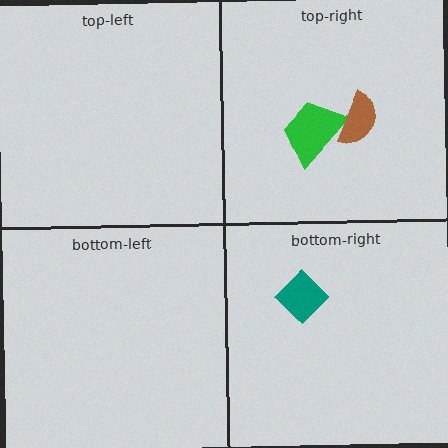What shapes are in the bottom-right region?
The teal diamond.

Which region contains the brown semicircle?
The top-right region.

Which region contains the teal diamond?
The bottom-right region.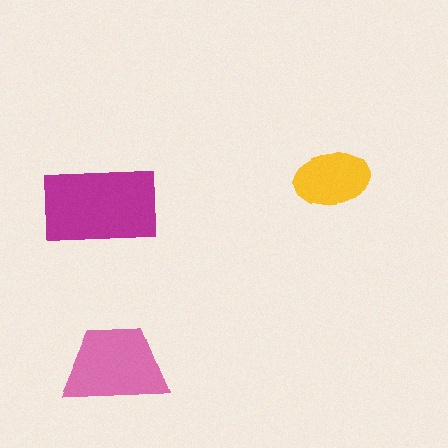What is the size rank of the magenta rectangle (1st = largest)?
1st.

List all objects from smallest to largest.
The yellow ellipse, the pink trapezoid, the magenta rectangle.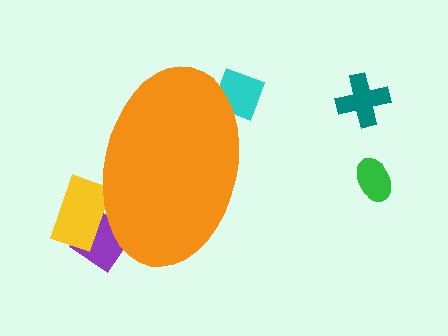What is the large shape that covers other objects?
An orange ellipse.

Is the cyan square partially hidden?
Yes, the cyan square is partially hidden behind the orange ellipse.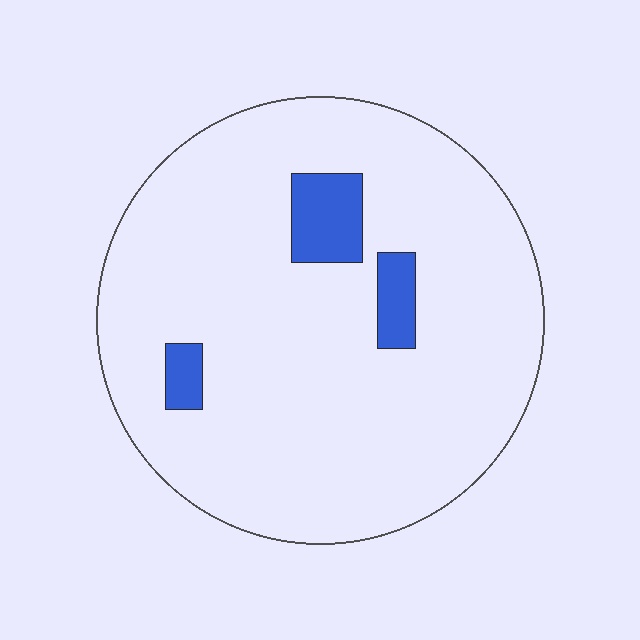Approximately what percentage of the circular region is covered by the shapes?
Approximately 10%.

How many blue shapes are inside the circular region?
3.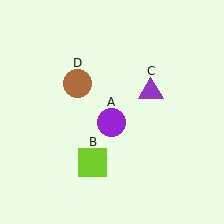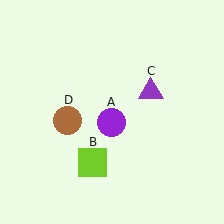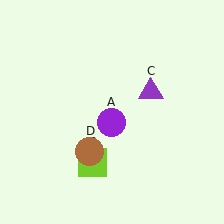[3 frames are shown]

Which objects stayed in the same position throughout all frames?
Purple circle (object A) and lime square (object B) and purple triangle (object C) remained stationary.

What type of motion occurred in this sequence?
The brown circle (object D) rotated counterclockwise around the center of the scene.